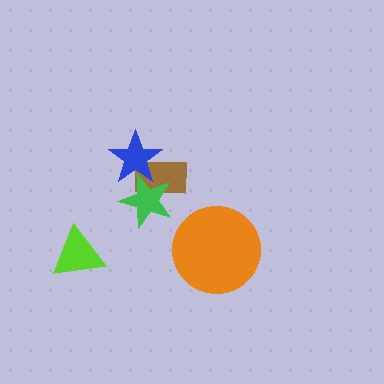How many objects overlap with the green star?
2 objects overlap with the green star.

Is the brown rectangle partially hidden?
Yes, it is partially covered by another shape.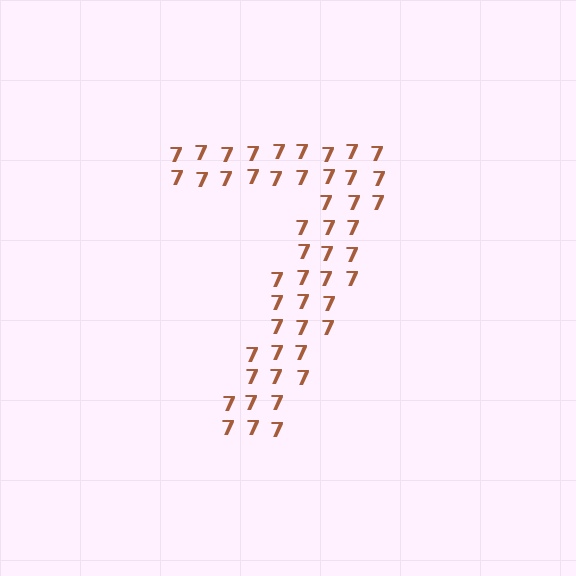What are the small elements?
The small elements are digit 7's.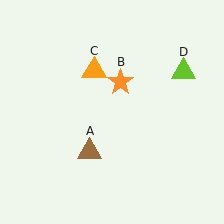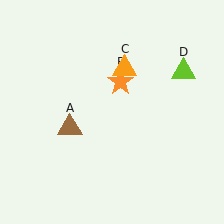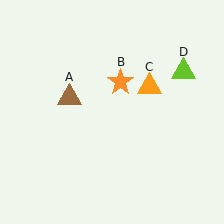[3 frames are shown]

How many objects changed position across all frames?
2 objects changed position: brown triangle (object A), orange triangle (object C).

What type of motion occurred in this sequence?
The brown triangle (object A), orange triangle (object C) rotated clockwise around the center of the scene.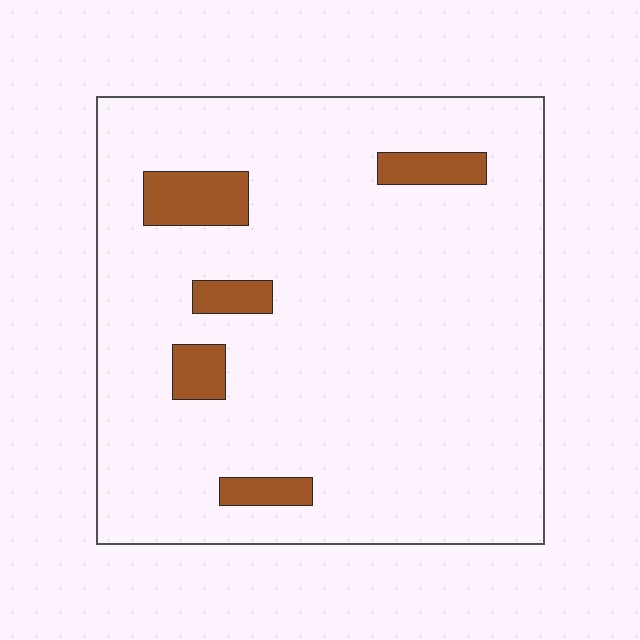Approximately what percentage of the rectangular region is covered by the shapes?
Approximately 10%.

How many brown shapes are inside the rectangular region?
5.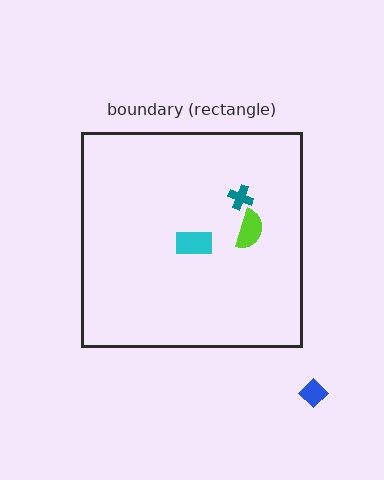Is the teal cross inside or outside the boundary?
Inside.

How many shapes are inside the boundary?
3 inside, 1 outside.